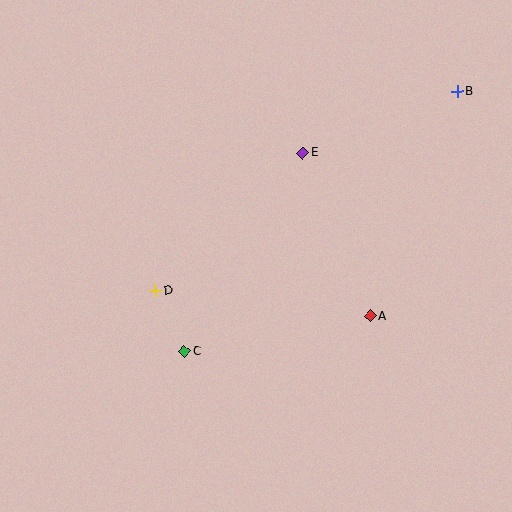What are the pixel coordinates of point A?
Point A is at (370, 316).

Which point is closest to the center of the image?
Point D at (155, 291) is closest to the center.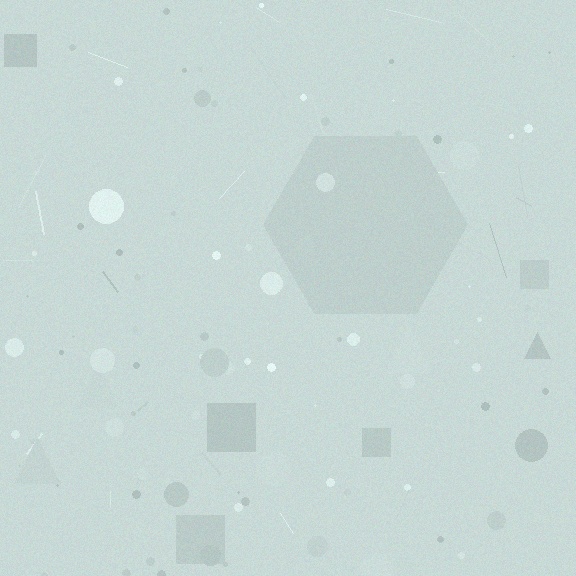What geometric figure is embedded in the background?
A hexagon is embedded in the background.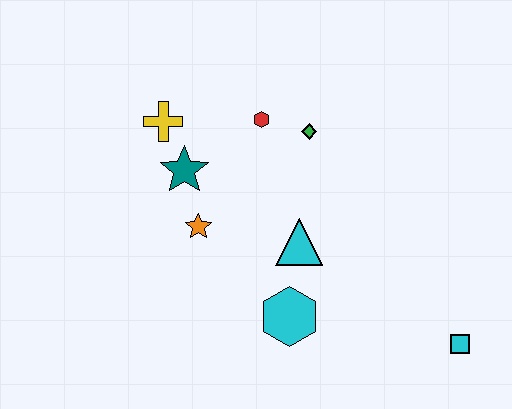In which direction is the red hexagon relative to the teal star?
The red hexagon is to the right of the teal star.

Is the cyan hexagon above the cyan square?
Yes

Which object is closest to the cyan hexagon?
The cyan triangle is closest to the cyan hexagon.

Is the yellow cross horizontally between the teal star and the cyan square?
No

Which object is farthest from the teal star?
The cyan square is farthest from the teal star.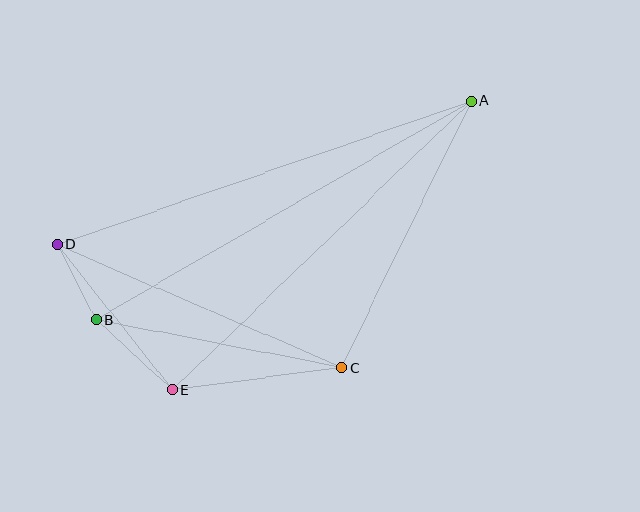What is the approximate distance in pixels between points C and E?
The distance between C and E is approximately 171 pixels.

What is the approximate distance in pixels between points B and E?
The distance between B and E is approximately 104 pixels.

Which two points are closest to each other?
Points B and D are closest to each other.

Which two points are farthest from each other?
Points A and D are farthest from each other.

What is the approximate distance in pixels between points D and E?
The distance between D and E is approximately 186 pixels.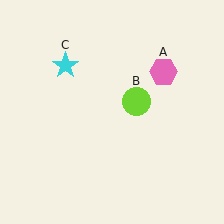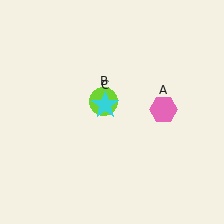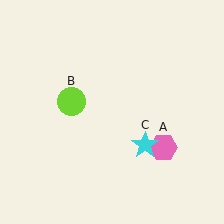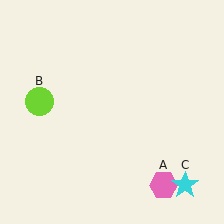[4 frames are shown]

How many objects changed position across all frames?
3 objects changed position: pink hexagon (object A), lime circle (object B), cyan star (object C).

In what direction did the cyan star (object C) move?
The cyan star (object C) moved down and to the right.